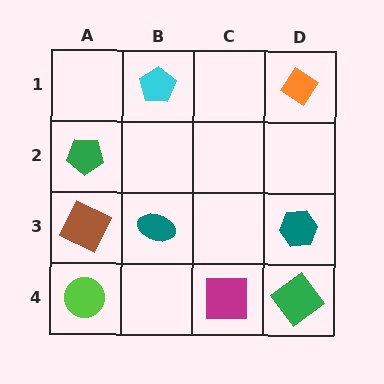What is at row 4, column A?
A lime circle.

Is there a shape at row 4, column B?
No, that cell is empty.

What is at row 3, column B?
A teal ellipse.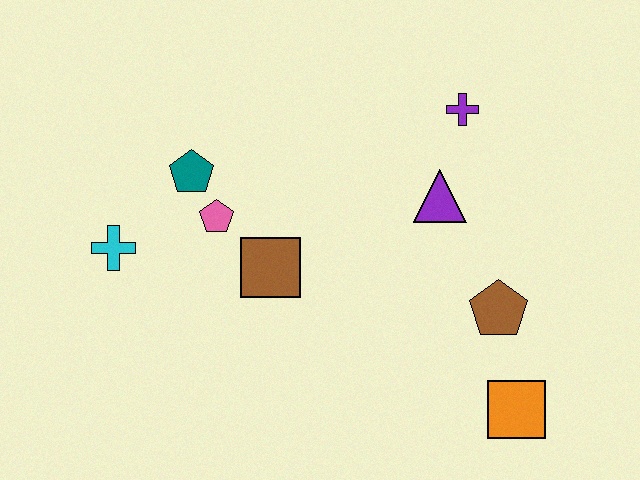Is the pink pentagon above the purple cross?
No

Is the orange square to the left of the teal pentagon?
No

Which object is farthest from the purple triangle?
The cyan cross is farthest from the purple triangle.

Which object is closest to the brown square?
The pink pentagon is closest to the brown square.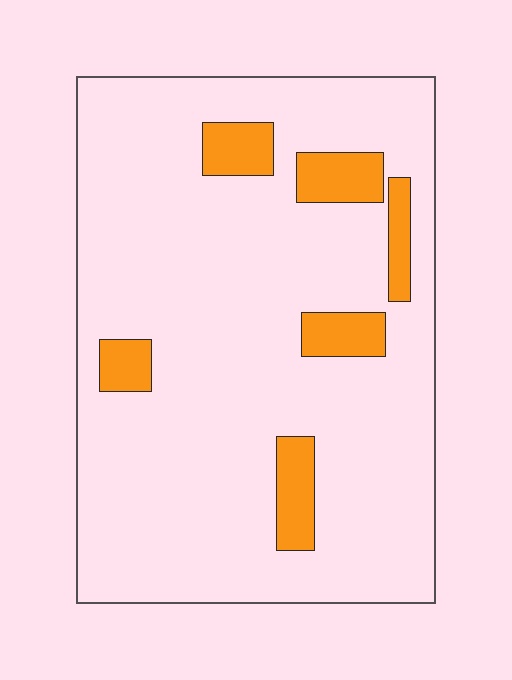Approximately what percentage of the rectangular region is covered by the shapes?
Approximately 10%.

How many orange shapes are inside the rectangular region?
6.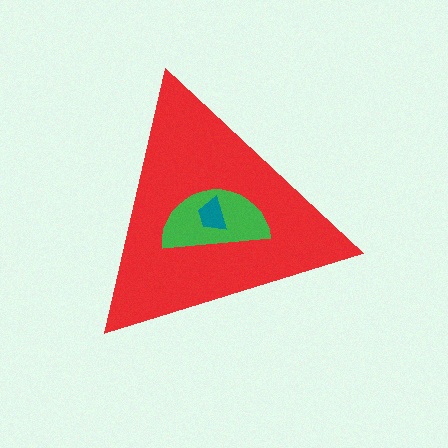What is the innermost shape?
The teal trapezoid.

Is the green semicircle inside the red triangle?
Yes.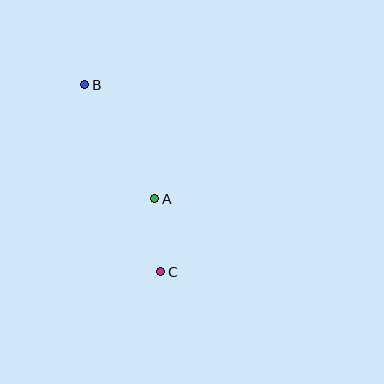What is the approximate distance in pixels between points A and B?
The distance between A and B is approximately 134 pixels.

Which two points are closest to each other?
Points A and C are closest to each other.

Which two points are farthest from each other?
Points B and C are farthest from each other.